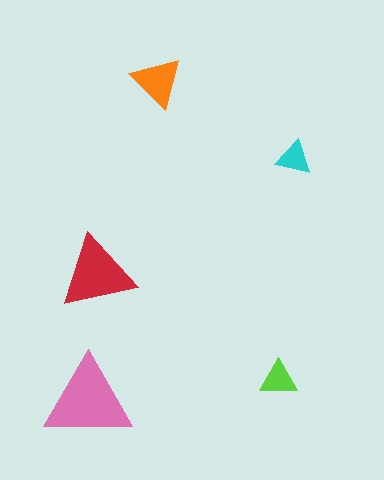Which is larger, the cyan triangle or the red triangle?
The red one.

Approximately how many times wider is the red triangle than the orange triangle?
About 1.5 times wider.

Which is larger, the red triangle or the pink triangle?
The pink one.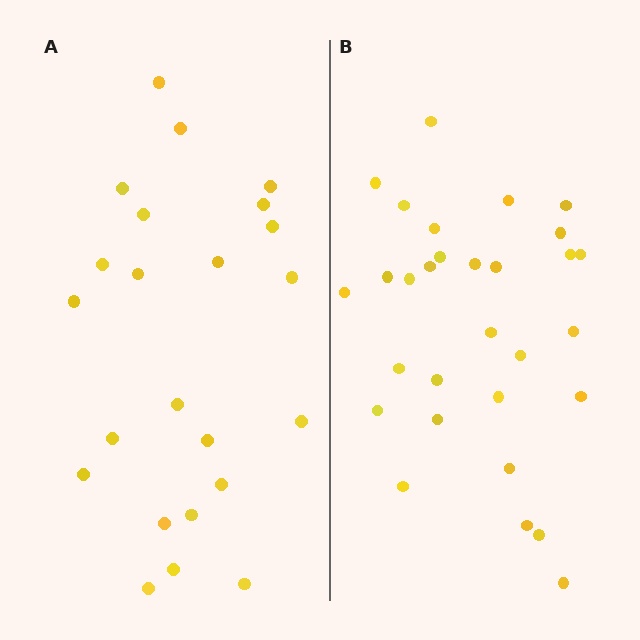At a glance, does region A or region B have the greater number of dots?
Region B (the right region) has more dots.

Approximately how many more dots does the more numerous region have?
Region B has roughly 8 or so more dots than region A.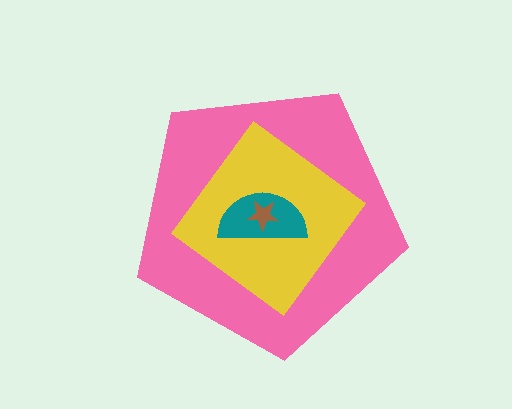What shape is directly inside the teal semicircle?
The brown star.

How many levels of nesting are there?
4.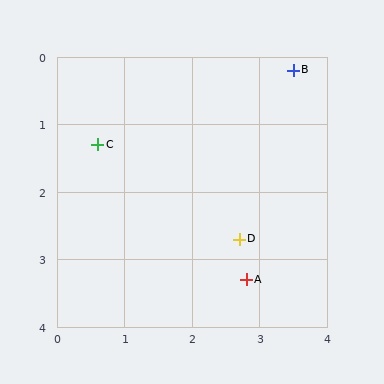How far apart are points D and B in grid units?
Points D and B are about 2.6 grid units apart.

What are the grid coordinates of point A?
Point A is at approximately (2.8, 3.3).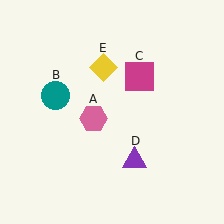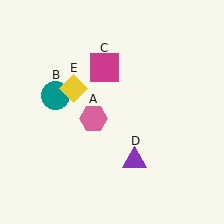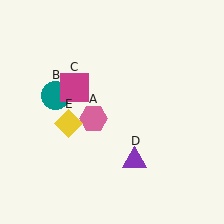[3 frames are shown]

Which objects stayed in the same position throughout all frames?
Pink hexagon (object A) and teal circle (object B) and purple triangle (object D) remained stationary.